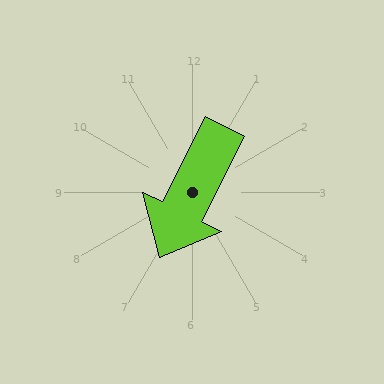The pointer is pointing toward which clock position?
Roughly 7 o'clock.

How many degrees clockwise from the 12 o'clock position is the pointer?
Approximately 207 degrees.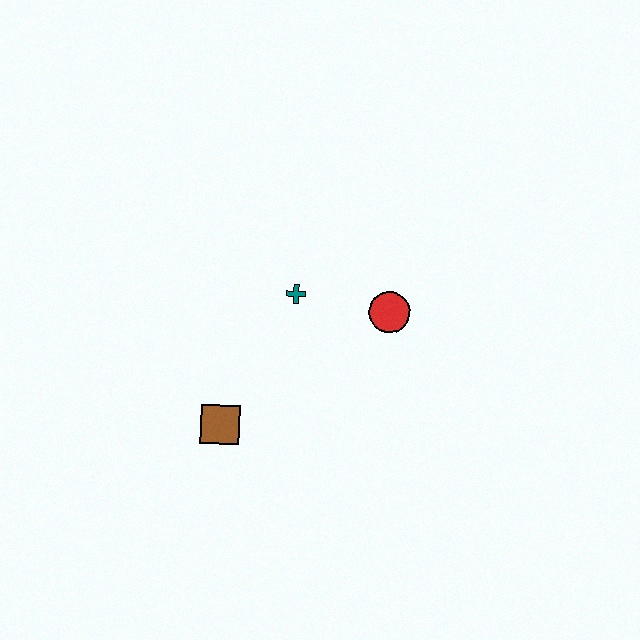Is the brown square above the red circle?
No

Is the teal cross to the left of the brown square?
No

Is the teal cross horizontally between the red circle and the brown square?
Yes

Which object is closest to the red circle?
The teal cross is closest to the red circle.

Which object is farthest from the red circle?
The brown square is farthest from the red circle.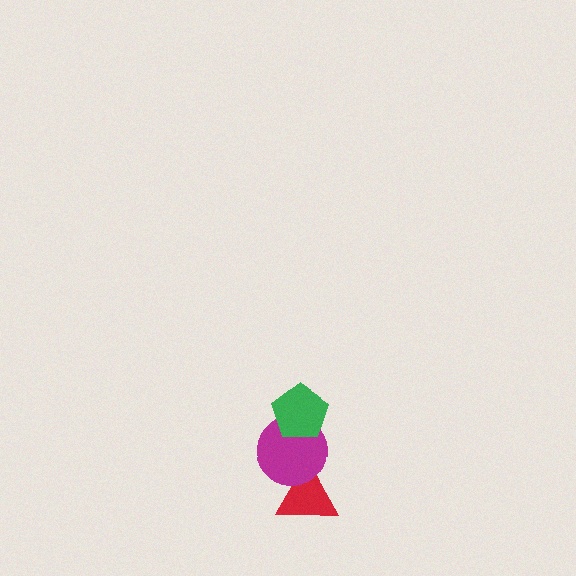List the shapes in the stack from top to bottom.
From top to bottom: the green pentagon, the magenta circle, the red triangle.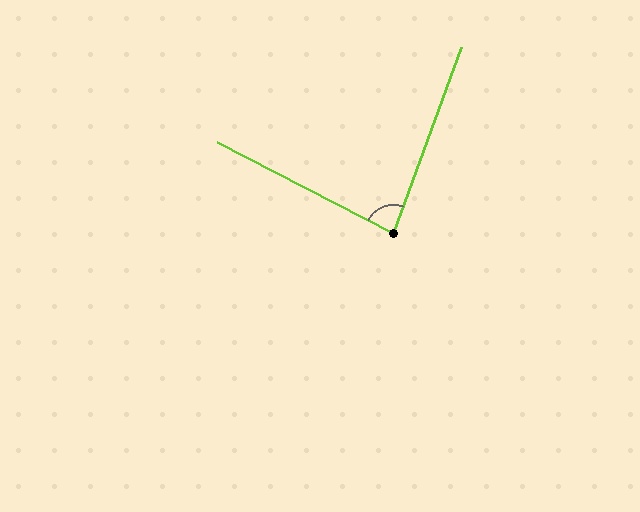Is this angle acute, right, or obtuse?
It is acute.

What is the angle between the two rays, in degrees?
Approximately 83 degrees.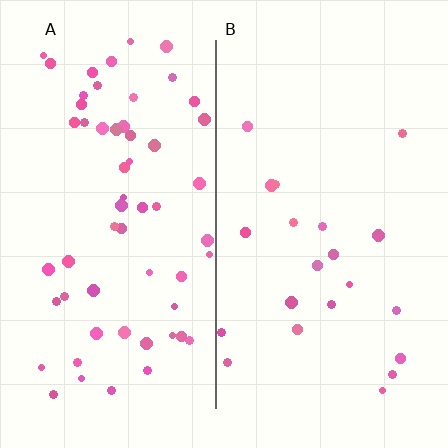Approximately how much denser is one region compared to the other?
Approximately 2.8× — region A over region B.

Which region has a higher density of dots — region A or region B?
A (the left).